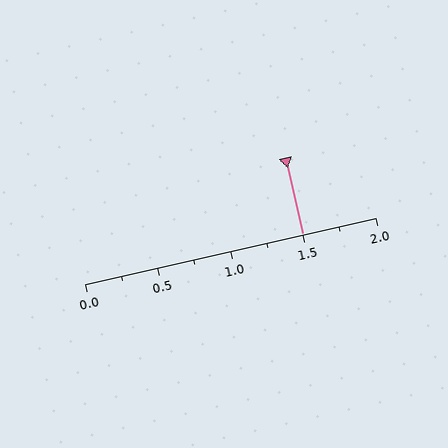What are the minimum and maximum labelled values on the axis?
The axis runs from 0.0 to 2.0.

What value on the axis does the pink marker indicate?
The marker indicates approximately 1.5.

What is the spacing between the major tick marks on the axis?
The major ticks are spaced 0.5 apart.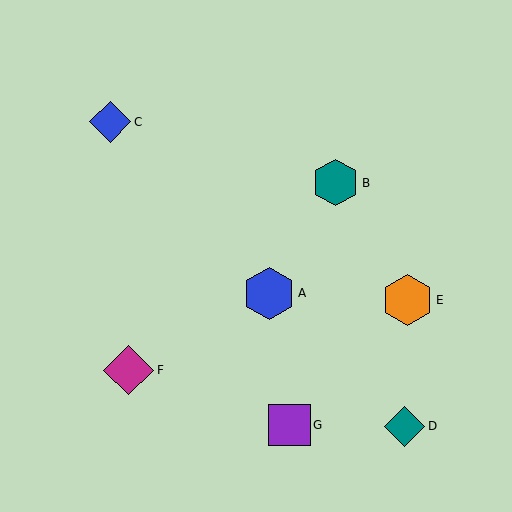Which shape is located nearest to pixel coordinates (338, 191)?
The teal hexagon (labeled B) at (336, 183) is nearest to that location.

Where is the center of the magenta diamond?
The center of the magenta diamond is at (129, 370).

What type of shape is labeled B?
Shape B is a teal hexagon.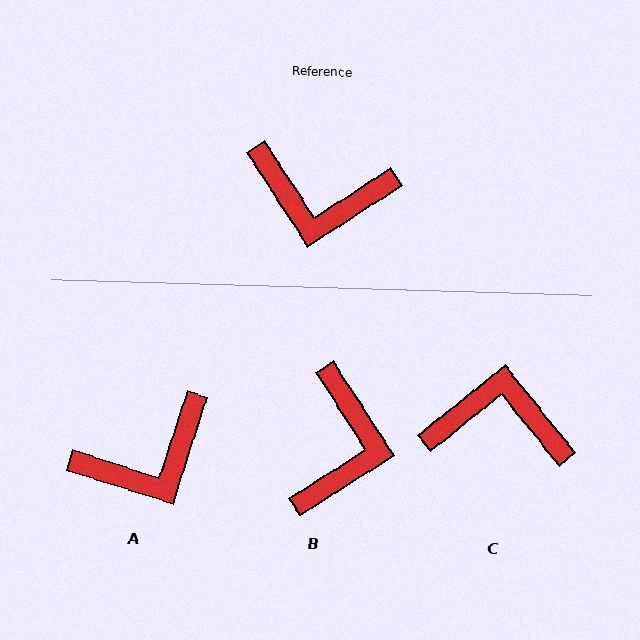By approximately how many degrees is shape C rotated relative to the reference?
Approximately 174 degrees clockwise.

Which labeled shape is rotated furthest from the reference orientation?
C, about 174 degrees away.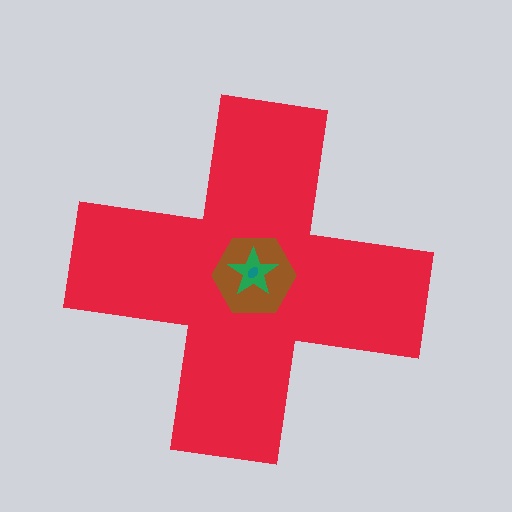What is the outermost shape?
The red cross.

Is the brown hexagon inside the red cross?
Yes.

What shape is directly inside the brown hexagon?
The green star.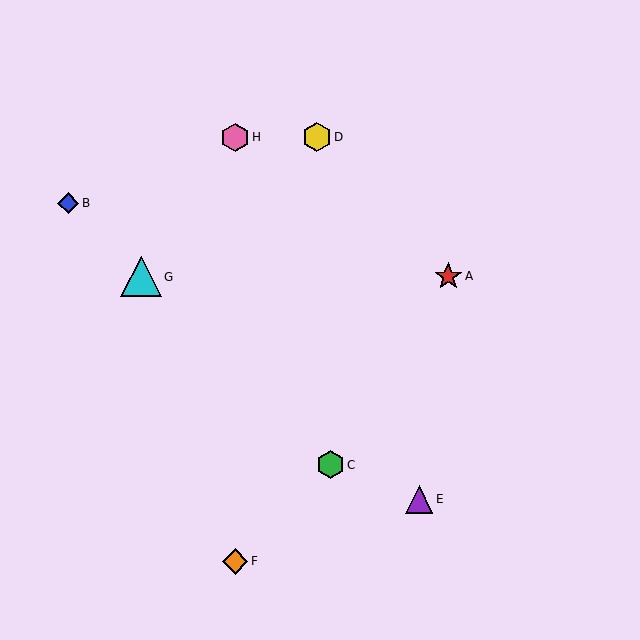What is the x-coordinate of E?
Object E is at x≈419.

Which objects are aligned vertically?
Objects F, H are aligned vertically.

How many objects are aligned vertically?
2 objects (F, H) are aligned vertically.